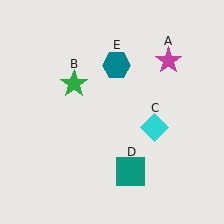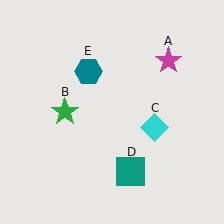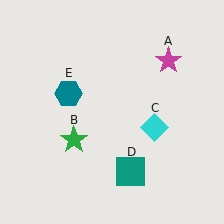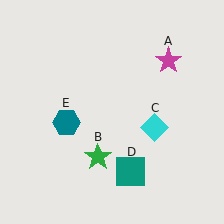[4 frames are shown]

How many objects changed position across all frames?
2 objects changed position: green star (object B), teal hexagon (object E).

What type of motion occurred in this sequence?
The green star (object B), teal hexagon (object E) rotated counterclockwise around the center of the scene.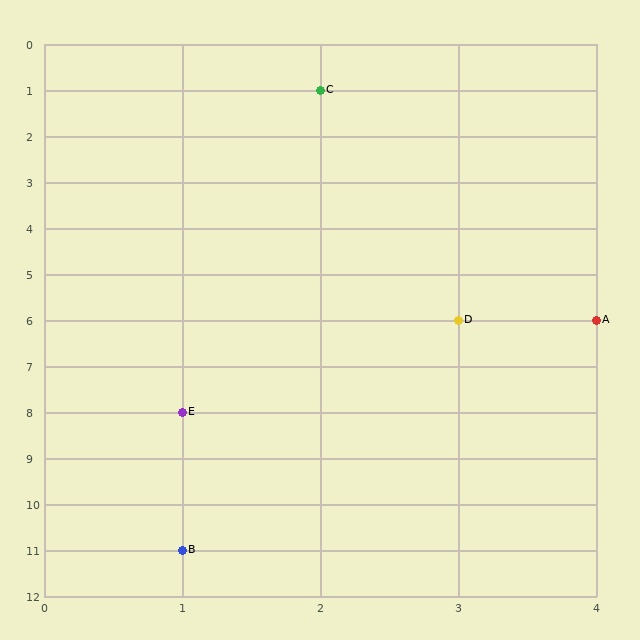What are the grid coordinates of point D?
Point D is at grid coordinates (3, 6).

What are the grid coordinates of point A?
Point A is at grid coordinates (4, 6).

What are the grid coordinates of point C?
Point C is at grid coordinates (2, 1).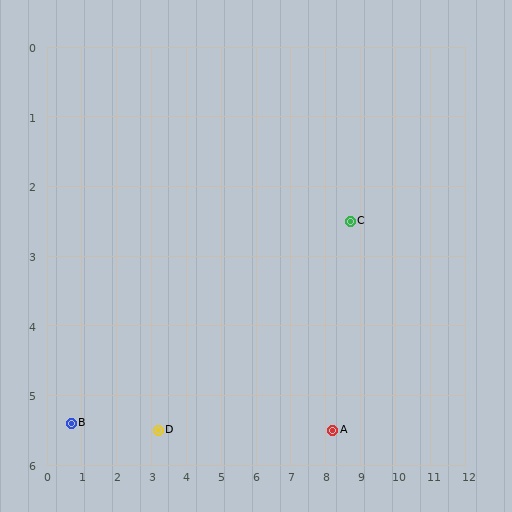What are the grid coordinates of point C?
Point C is at approximately (8.7, 2.5).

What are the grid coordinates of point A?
Point A is at approximately (8.2, 5.5).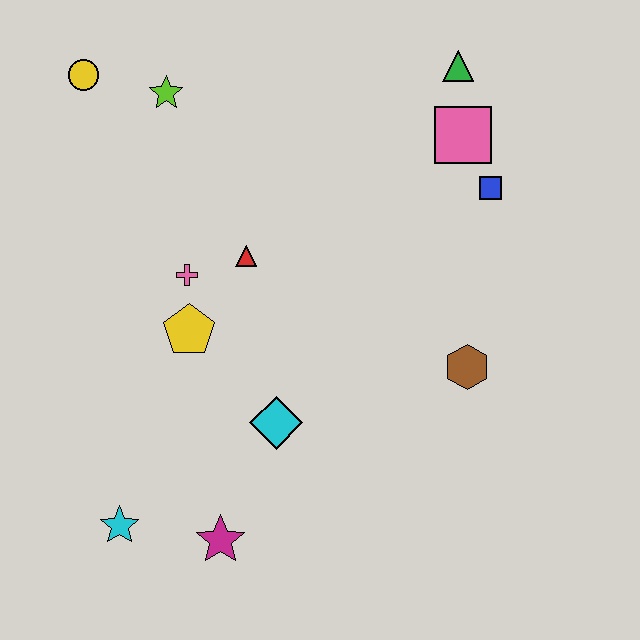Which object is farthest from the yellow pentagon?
The green triangle is farthest from the yellow pentagon.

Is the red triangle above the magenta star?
Yes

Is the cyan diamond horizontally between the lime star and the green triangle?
Yes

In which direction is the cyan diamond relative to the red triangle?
The cyan diamond is below the red triangle.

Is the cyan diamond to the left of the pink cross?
No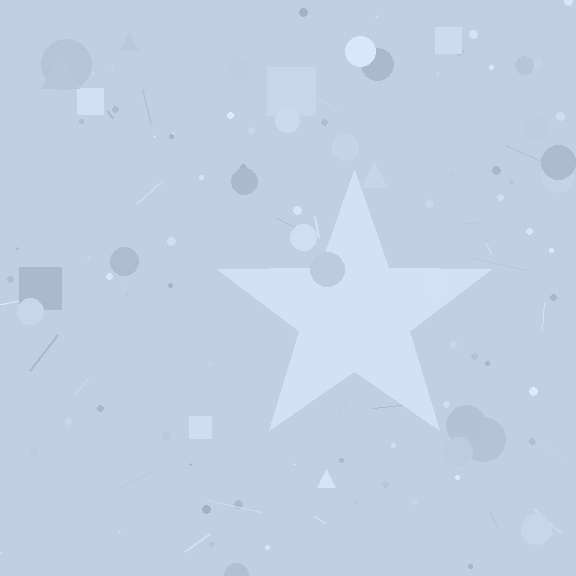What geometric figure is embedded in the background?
A star is embedded in the background.